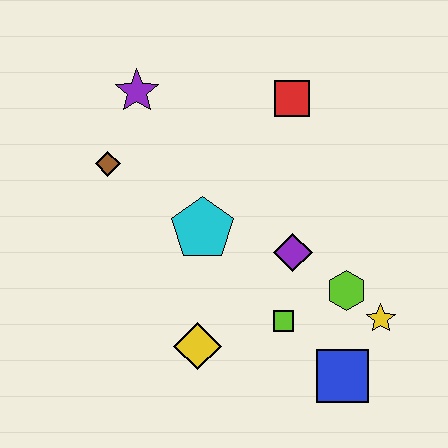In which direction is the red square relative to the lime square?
The red square is above the lime square.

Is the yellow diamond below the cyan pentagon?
Yes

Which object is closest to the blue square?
The yellow star is closest to the blue square.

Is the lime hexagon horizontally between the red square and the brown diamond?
No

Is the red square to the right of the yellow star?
No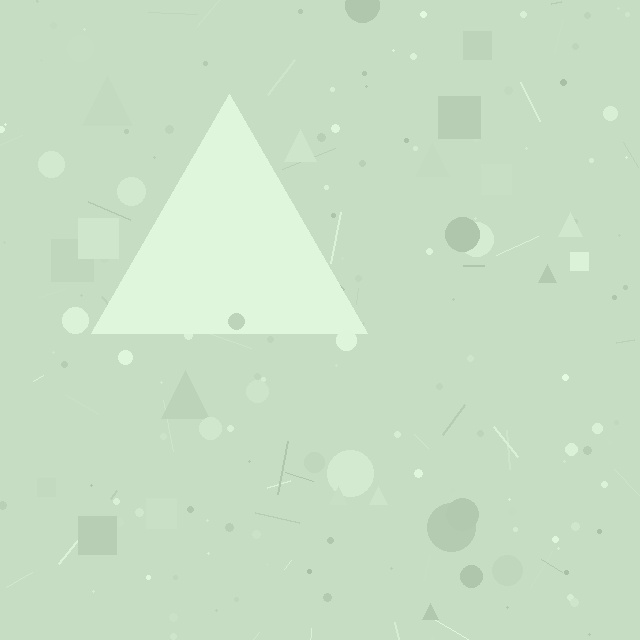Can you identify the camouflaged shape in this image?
The camouflaged shape is a triangle.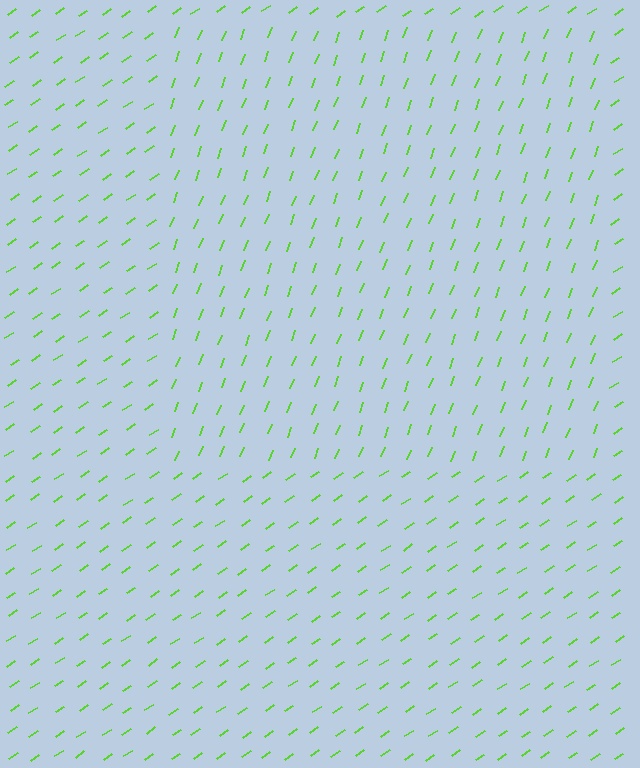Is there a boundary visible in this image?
Yes, there is a texture boundary formed by a change in line orientation.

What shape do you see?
I see a rectangle.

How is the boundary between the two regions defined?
The boundary is defined purely by a change in line orientation (approximately 35 degrees difference). All lines are the same color and thickness.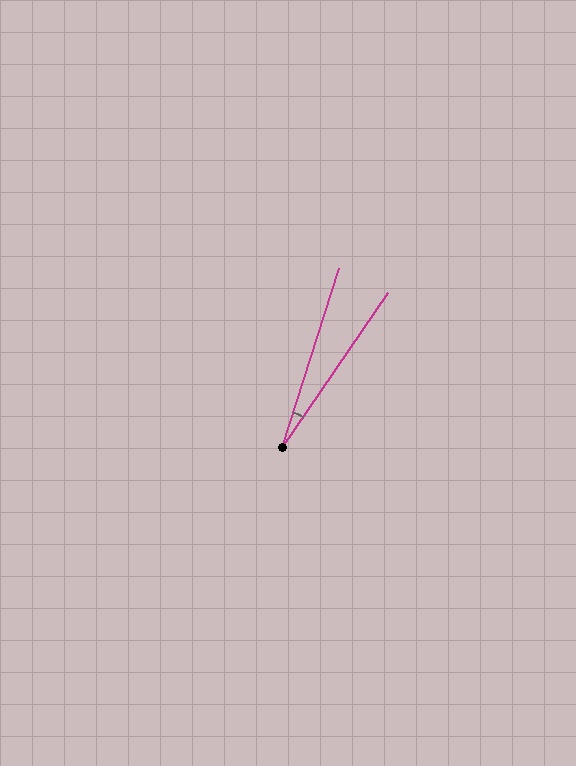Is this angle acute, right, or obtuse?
It is acute.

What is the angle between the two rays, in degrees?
Approximately 17 degrees.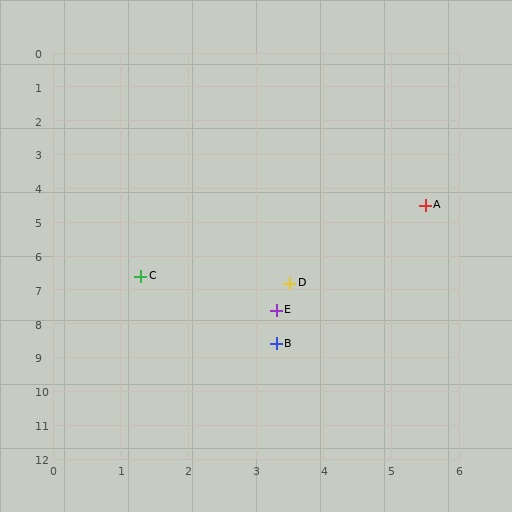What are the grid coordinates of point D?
Point D is at approximately (3.5, 6.8).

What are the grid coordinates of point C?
Point C is at approximately (1.3, 6.6).